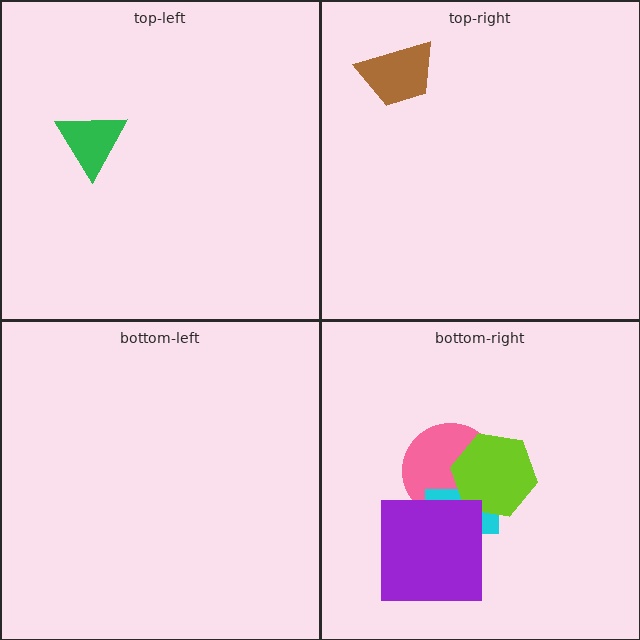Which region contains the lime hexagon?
The bottom-right region.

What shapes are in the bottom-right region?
The pink circle, the cyan rectangle, the lime hexagon, the purple square.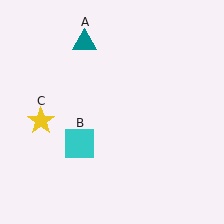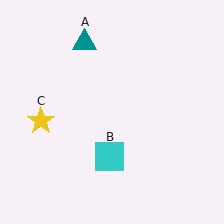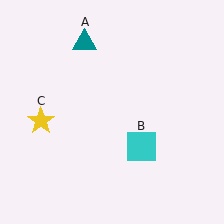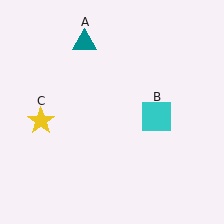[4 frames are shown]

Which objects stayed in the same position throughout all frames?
Teal triangle (object A) and yellow star (object C) remained stationary.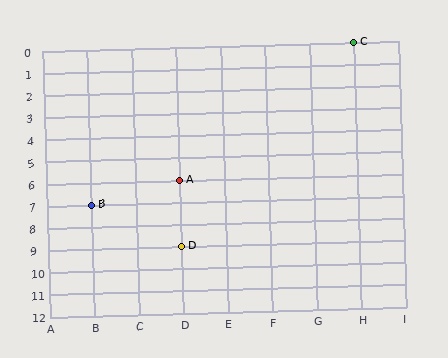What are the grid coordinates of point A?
Point A is at grid coordinates (D, 6).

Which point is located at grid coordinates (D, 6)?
Point A is at (D, 6).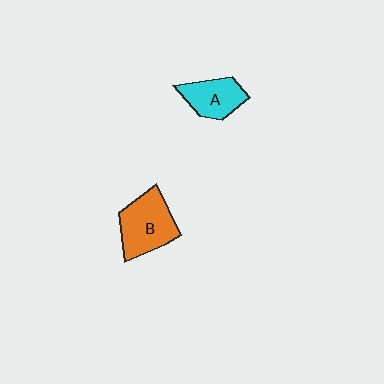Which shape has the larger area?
Shape B (orange).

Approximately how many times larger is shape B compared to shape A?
Approximately 1.4 times.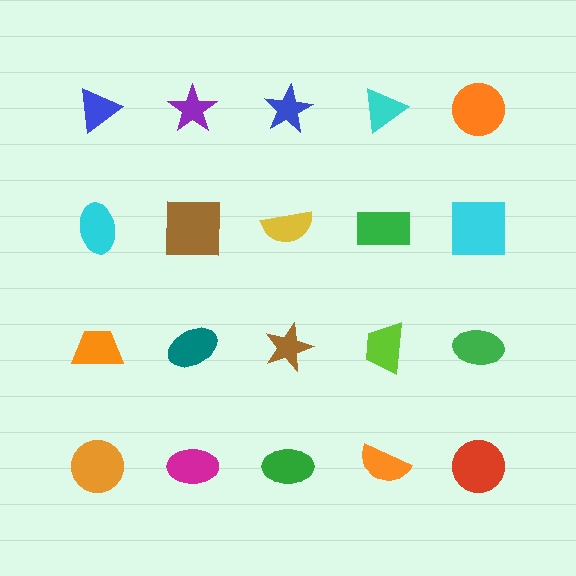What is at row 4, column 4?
An orange semicircle.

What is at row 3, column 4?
A lime trapezoid.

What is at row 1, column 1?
A blue triangle.